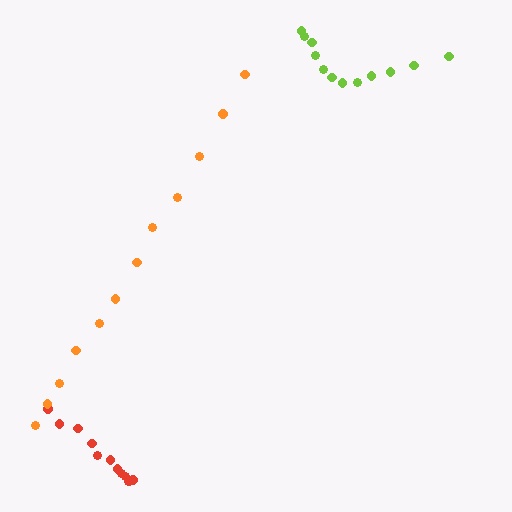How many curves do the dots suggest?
There are 3 distinct paths.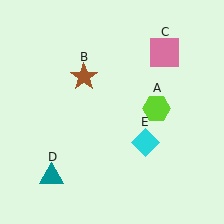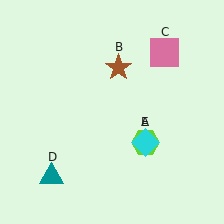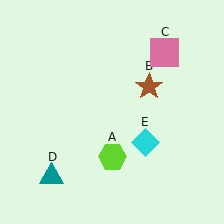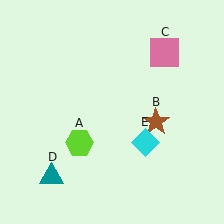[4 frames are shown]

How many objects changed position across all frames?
2 objects changed position: lime hexagon (object A), brown star (object B).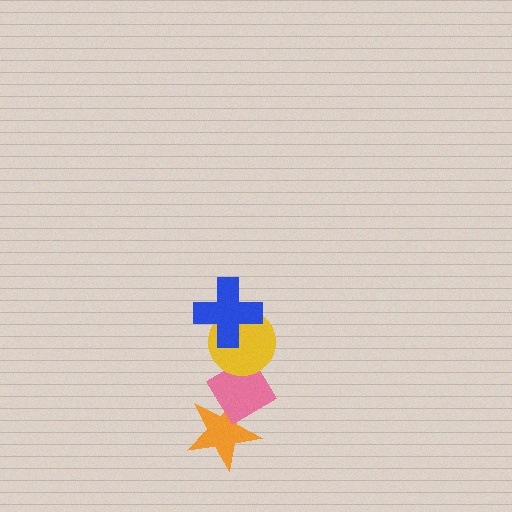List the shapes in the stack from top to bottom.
From top to bottom: the blue cross, the yellow circle, the pink diamond, the orange star.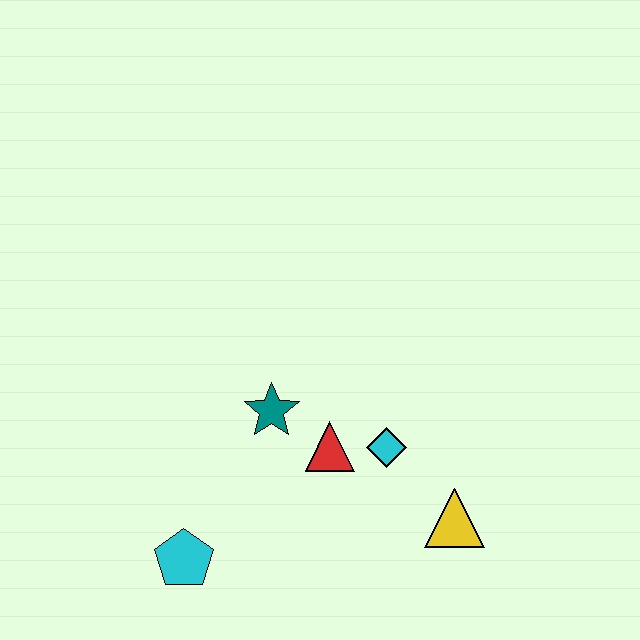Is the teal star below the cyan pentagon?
No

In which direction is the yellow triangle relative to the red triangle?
The yellow triangle is to the right of the red triangle.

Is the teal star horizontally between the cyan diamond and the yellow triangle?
No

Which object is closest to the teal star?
The red triangle is closest to the teal star.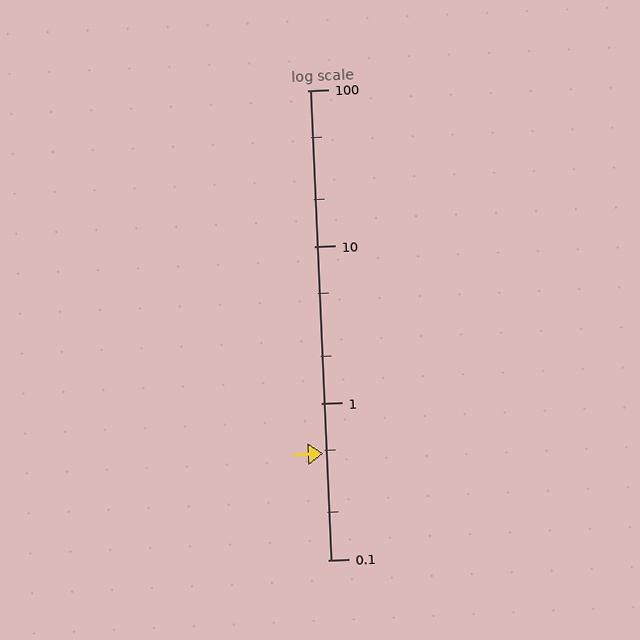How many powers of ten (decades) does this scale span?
The scale spans 3 decades, from 0.1 to 100.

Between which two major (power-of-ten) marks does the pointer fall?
The pointer is between 0.1 and 1.